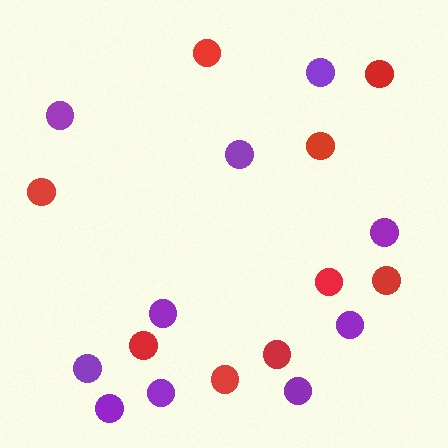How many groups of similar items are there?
There are 2 groups: one group of red circles (9) and one group of purple circles (10).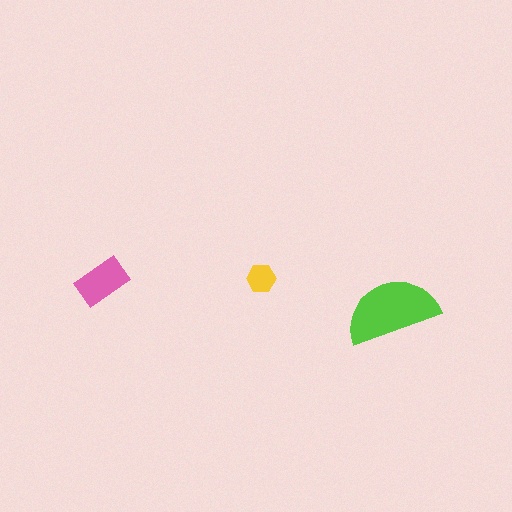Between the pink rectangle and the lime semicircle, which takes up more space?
The lime semicircle.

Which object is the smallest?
The yellow hexagon.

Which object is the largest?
The lime semicircle.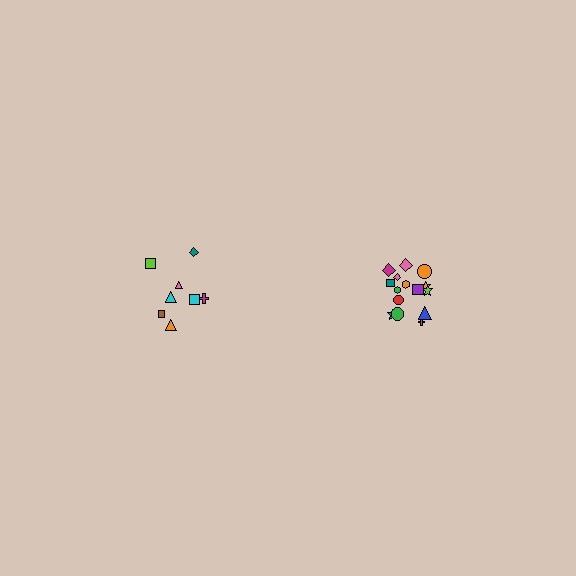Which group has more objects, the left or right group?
The right group.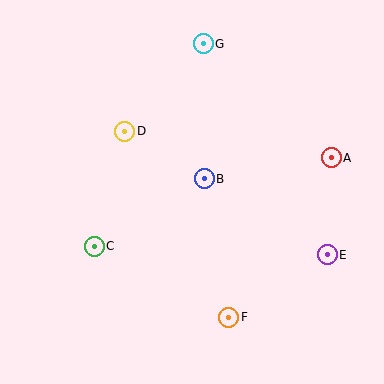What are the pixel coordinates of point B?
Point B is at (204, 179).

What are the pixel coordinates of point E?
Point E is at (327, 255).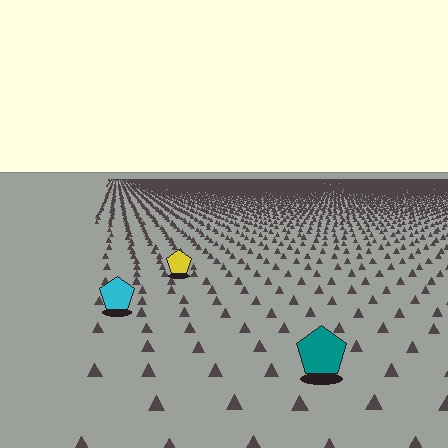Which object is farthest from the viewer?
The yellow pentagon is farthest from the viewer. It appears smaller and the ground texture around it is denser.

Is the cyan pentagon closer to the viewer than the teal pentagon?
No. The teal pentagon is closer — you can tell from the texture gradient: the ground texture is coarser near it.